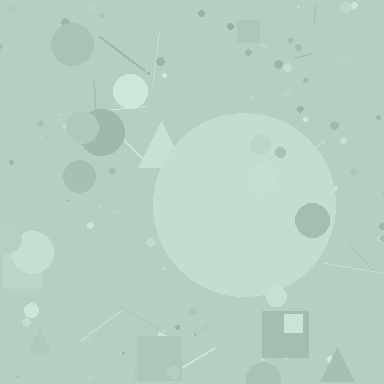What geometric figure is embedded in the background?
A circle is embedded in the background.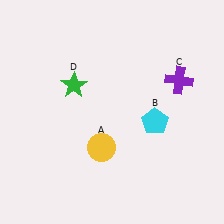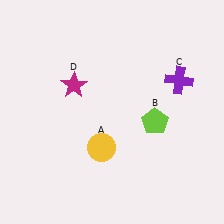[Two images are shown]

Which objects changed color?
B changed from cyan to lime. D changed from green to magenta.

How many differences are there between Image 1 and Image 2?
There are 2 differences between the two images.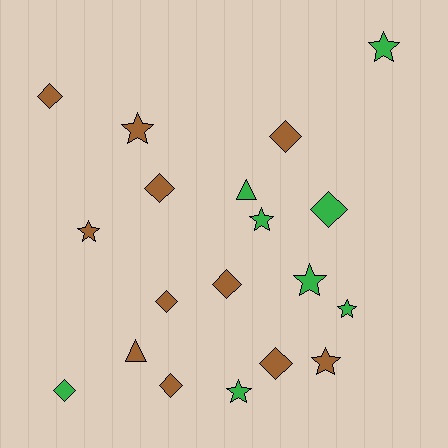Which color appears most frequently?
Brown, with 11 objects.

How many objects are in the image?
There are 19 objects.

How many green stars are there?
There are 5 green stars.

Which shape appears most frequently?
Diamond, with 9 objects.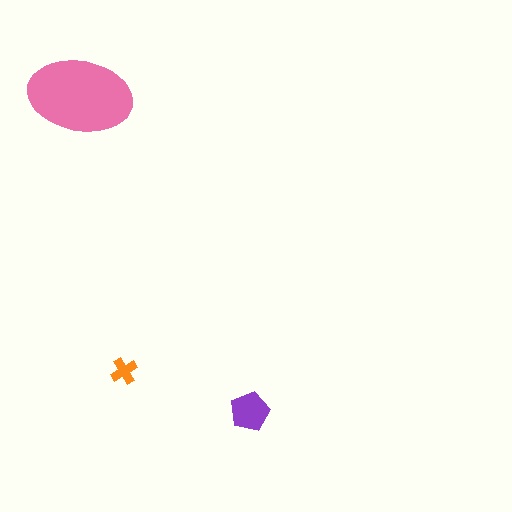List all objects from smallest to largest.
The orange cross, the purple pentagon, the pink ellipse.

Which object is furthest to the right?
The purple pentagon is rightmost.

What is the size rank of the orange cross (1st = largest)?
3rd.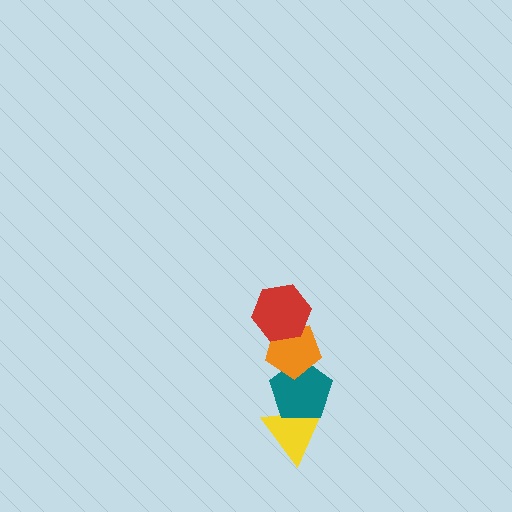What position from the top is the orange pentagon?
The orange pentagon is 2nd from the top.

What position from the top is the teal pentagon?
The teal pentagon is 3rd from the top.